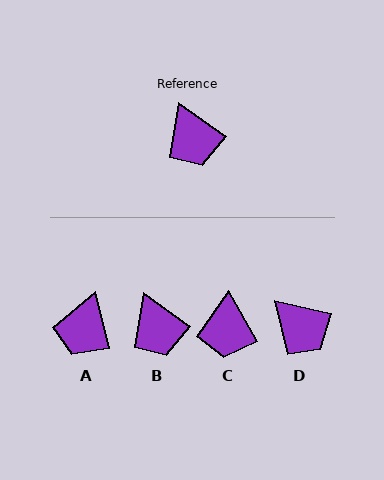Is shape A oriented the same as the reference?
No, it is off by about 41 degrees.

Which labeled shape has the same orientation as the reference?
B.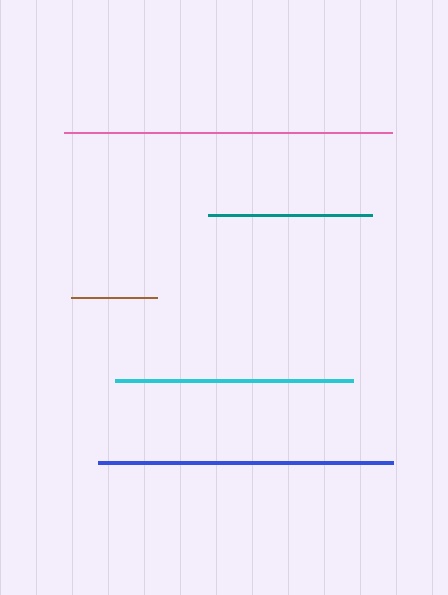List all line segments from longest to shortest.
From longest to shortest: pink, blue, cyan, teal, brown.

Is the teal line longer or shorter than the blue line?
The blue line is longer than the teal line.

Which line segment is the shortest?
The brown line is the shortest at approximately 87 pixels.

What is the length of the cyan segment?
The cyan segment is approximately 238 pixels long.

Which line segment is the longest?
The pink line is the longest at approximately 328 pixels.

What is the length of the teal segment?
The teal segment is approximately 164 pixels long.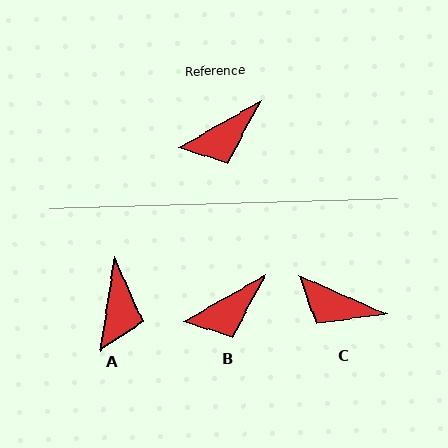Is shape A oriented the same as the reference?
No, it is off by about 52 degrees.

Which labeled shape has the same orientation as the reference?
B.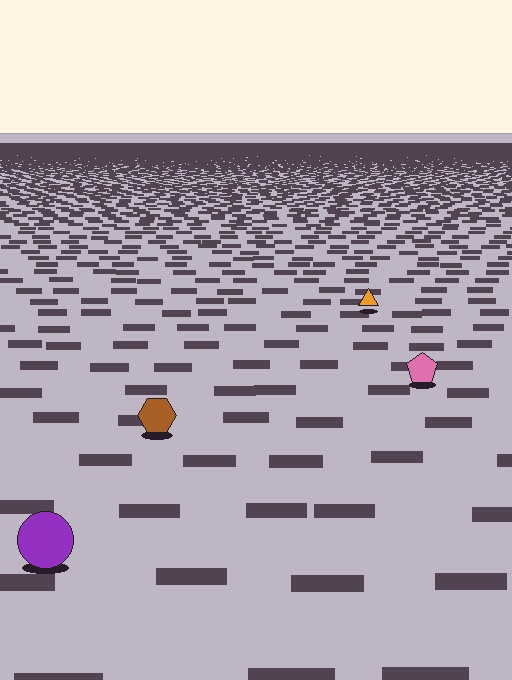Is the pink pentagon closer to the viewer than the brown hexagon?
No. The brown hexagon is closer — you can tell from the texture gradient: the ground texture is coarser near it.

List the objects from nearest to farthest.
From nearest to farthest: the purple circle, the brown hexagon, the pink pentagon, the orange triangle.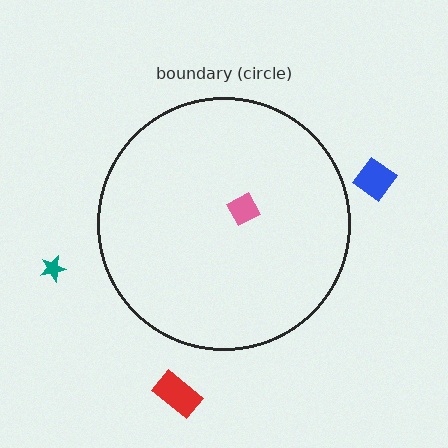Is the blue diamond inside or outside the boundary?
Outside.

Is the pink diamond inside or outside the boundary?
Inside.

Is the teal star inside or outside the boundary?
Outside.